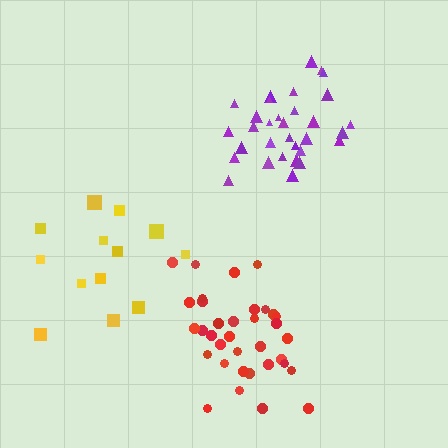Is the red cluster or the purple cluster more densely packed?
Purple.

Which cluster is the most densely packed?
Purple.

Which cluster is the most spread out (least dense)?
Yellow.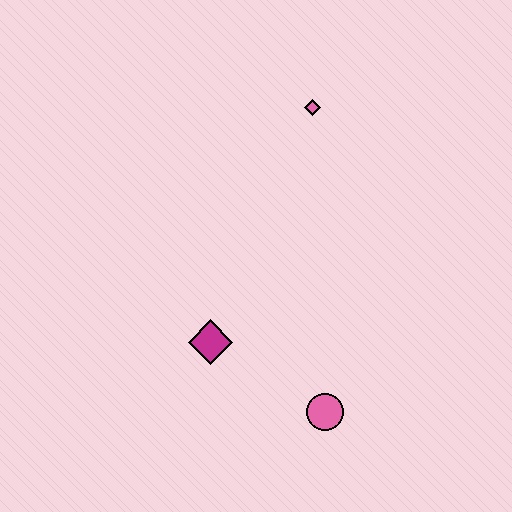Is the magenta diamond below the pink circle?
No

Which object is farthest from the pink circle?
The pink diamond is farthest from the pink circle.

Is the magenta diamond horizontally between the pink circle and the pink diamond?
No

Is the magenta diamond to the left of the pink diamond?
Yes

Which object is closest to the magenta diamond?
The pink circle is closest to the magenta diamond.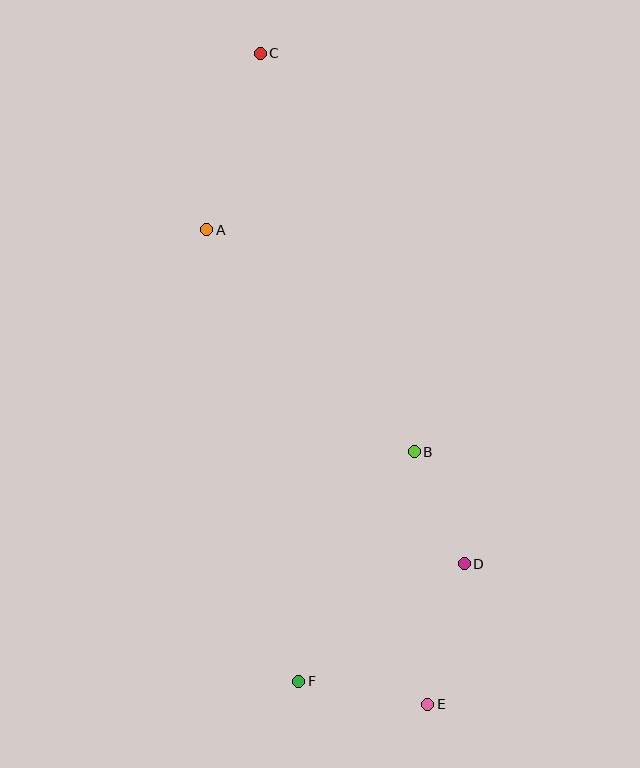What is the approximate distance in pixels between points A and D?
The distance between A and D is approximately 422 pixels.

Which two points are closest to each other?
Points B and D are closest to each other.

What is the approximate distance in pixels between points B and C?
The distance between B and C is approximately 427 pixels.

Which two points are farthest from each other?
Points C and E are farthest from each other.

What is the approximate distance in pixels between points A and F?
The distance between A and F is approximately 461 pixels.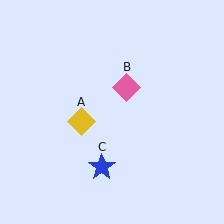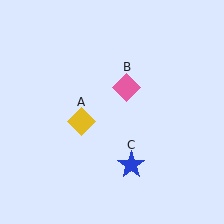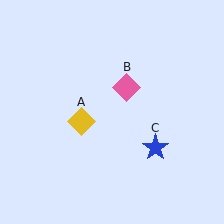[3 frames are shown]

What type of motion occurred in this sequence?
The blue star (object C) rotated counterclockwise around the center of the scene.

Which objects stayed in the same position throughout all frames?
Yellow diamond (object A) and pink diamond (object B) remained stationary.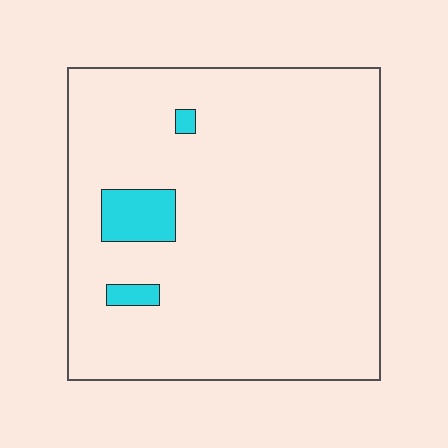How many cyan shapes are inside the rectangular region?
3.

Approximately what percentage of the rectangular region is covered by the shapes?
Approximately 5%.